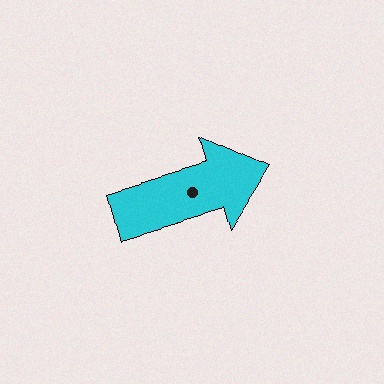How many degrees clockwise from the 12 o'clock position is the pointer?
Approximately 74 degrees.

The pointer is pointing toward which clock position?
Roughly 2 o'clock.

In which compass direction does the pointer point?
East.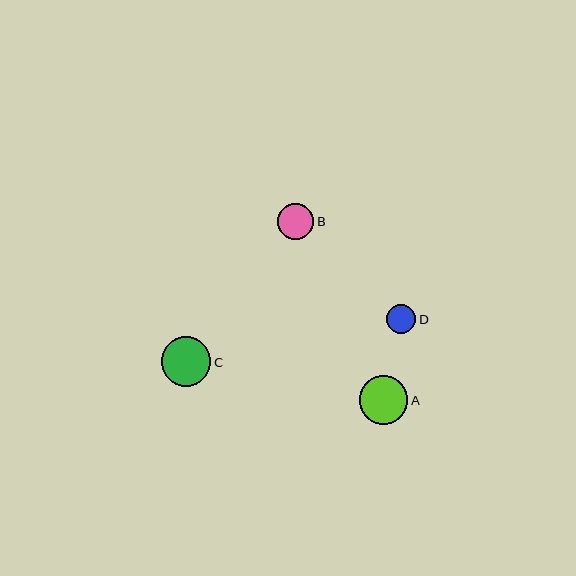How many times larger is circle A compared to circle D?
Circle A is approximately 1.7 times the size of circle D.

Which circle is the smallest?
Circle D is the smallest with a size of approximately 29 pixels.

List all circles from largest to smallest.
From largest to smallest: C, A, B, D.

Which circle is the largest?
Circle C is the largest with a size of approximately 50 pixels.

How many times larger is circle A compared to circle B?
Circle A is approximately 1.3 times the size of circle B.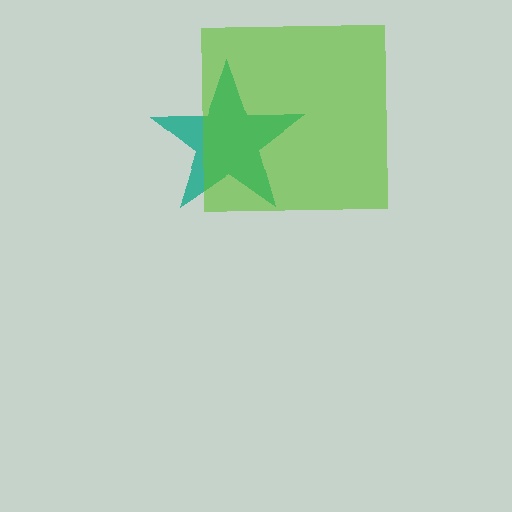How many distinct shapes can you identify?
There are 2 distinct shapes: a teal star, a lime square.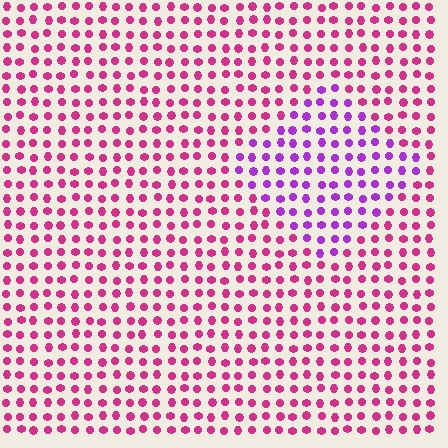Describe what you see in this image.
The image is filled with small magenta elements in a uniform arrangement. A diamond-shaped region is visible where the elements are tinted to a slightly different hue, forming a subtle color boundary.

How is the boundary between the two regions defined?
The boundary is defined purely by a slight shift in hue (about 41 degrees). Spacing, size, and orientation are identical on both sides.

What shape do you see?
I see a diamond.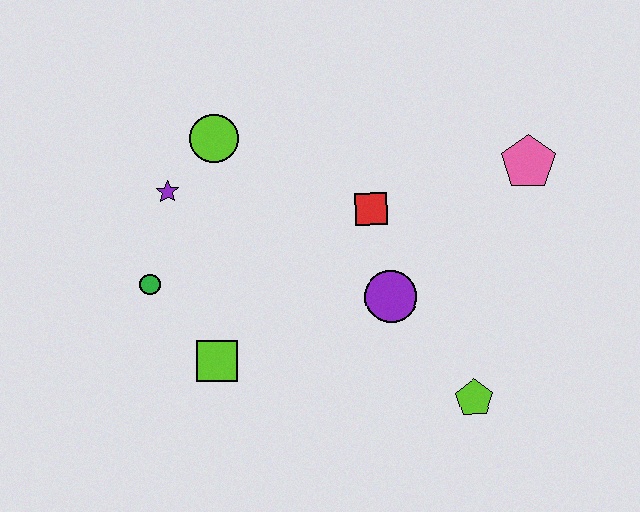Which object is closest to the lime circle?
The purple star is closest to the lime circle.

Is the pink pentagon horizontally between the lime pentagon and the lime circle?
No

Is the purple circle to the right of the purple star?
Yes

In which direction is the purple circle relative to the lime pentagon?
The purple circle is above the lime pentagon.